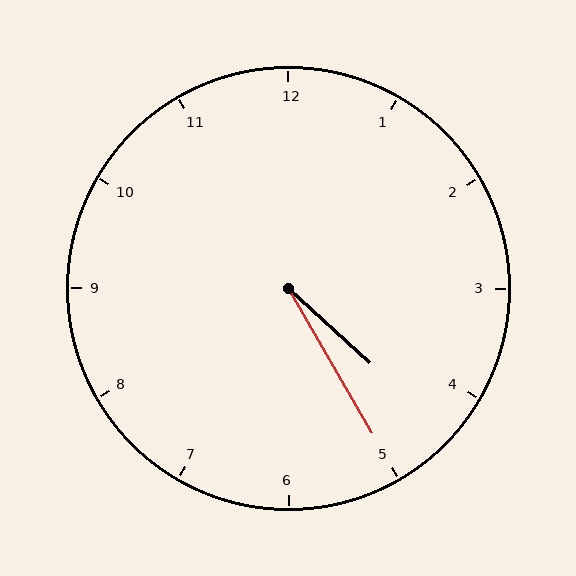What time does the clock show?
4:25.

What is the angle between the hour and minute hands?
Approximately 18 degrees.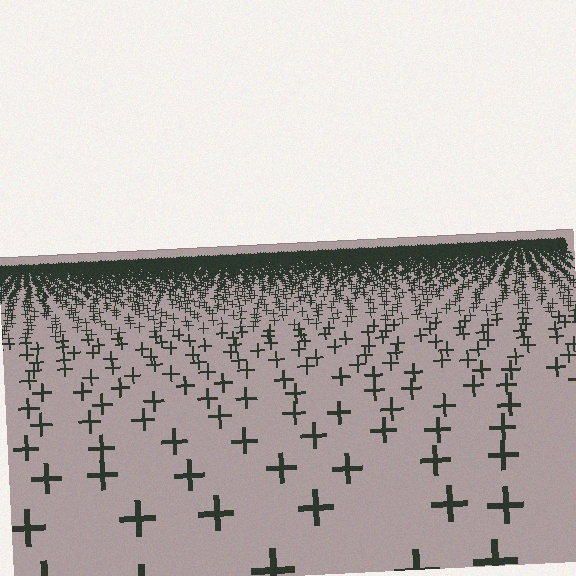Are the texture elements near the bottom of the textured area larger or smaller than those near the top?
Larger. Near the bottom, elements are closer to the viewer and appear at a bigger on-screen size.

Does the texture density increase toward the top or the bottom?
Density increases toward the top.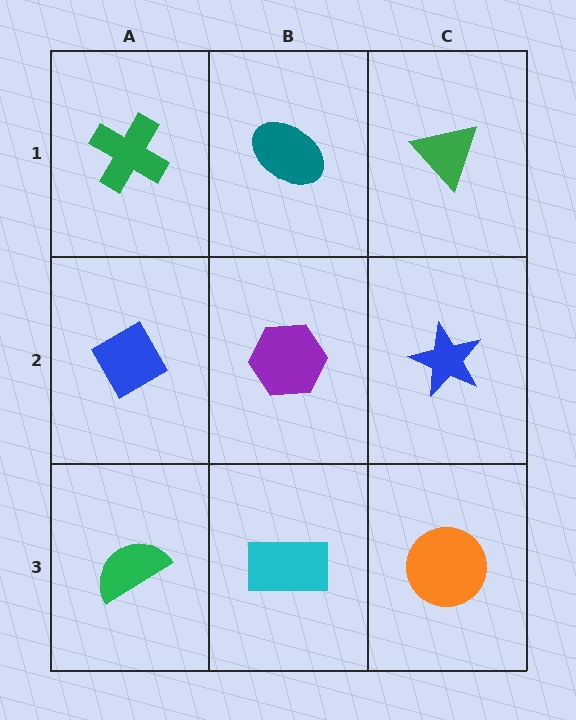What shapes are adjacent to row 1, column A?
A blue diamond (row 2, column A), a teal ellipse (row 1, column B).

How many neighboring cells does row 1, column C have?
2.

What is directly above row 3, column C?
A blue star.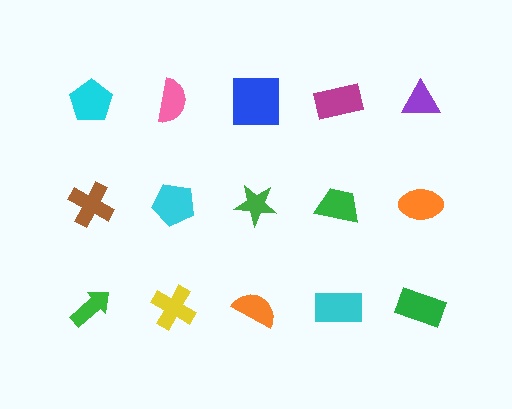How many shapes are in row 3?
5 shapes.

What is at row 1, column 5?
A purple triangle.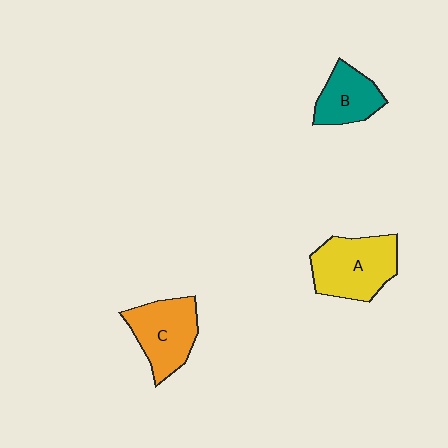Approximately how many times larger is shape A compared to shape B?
Approximately 1.5 times.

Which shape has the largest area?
Shape A (yellow).